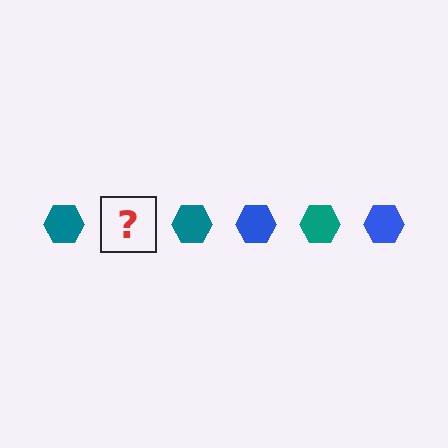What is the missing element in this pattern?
The missing element is a blue hexagon.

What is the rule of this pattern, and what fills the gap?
The rule is that the pattern cycles through teal, blue hexagons. The gap should be filled with a blue hexagon.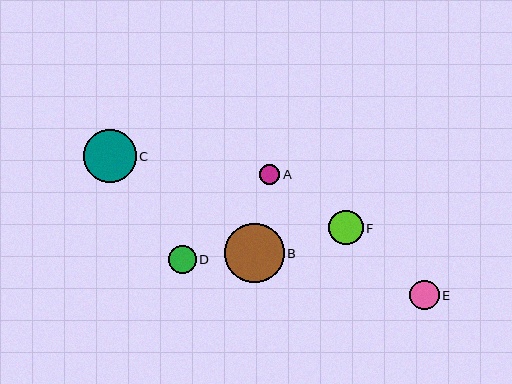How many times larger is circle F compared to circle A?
Circle F is approximately 1.7 times the size of circle A.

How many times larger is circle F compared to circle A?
Circle F is approximately 1.7 times the size of circle A.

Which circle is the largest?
Circle B is the largest with a size of approximately 59 pixels.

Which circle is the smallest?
Circle A is the smallest with a size of approximately 20 pixels.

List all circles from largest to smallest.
From largest to smallest: B, C, F, E, D, A.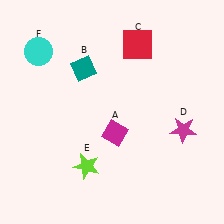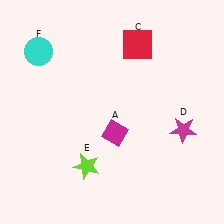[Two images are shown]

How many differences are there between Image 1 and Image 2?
There is 1 difference between the two images.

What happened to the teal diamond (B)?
The teal diamond (B) was removed in Image 2. It was in the top-left area of Image 1.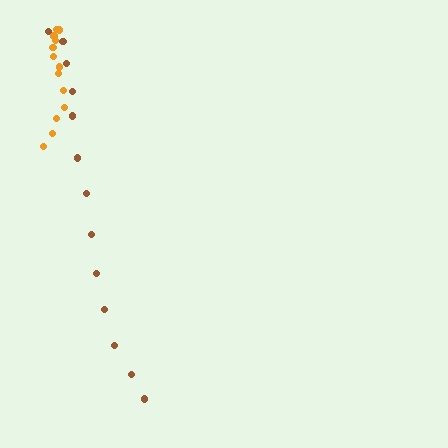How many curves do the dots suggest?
There are 2 distinct paths.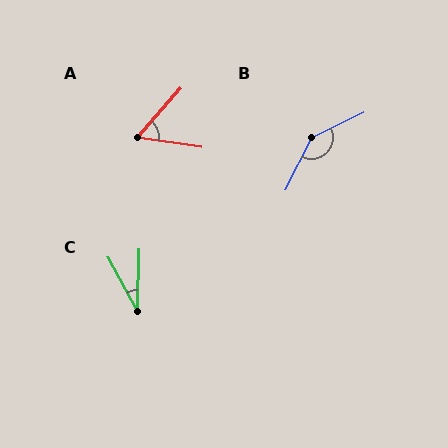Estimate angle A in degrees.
Approximately 57 degrees.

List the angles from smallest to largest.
C (30°), A (57°), B (142°).